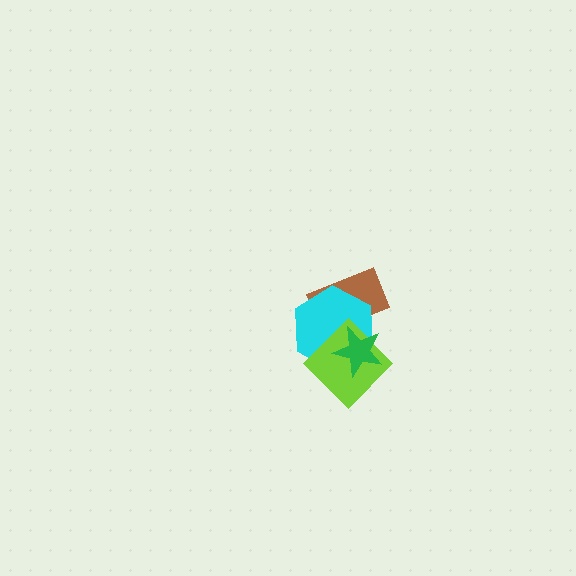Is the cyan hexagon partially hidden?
Yes, it is partially covered by another shape.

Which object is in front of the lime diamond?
The green star is in front of the lime diamond.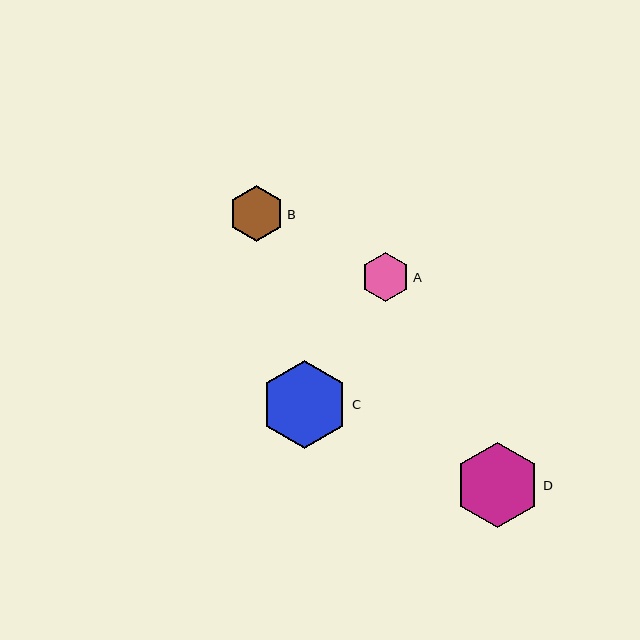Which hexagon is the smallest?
Hexagon A is the smallest with a size of approximately 49 pixels.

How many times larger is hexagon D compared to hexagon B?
Hexagon D is approximately 1.5 times the size of hexagon B.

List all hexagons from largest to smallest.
From largest to smallest: C, D, B, A.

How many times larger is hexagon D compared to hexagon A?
Hexagon D is approximately 1.8 times the size of hexagon A.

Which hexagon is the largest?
Hexagon C is the largest with a size of approximately 88 pixels.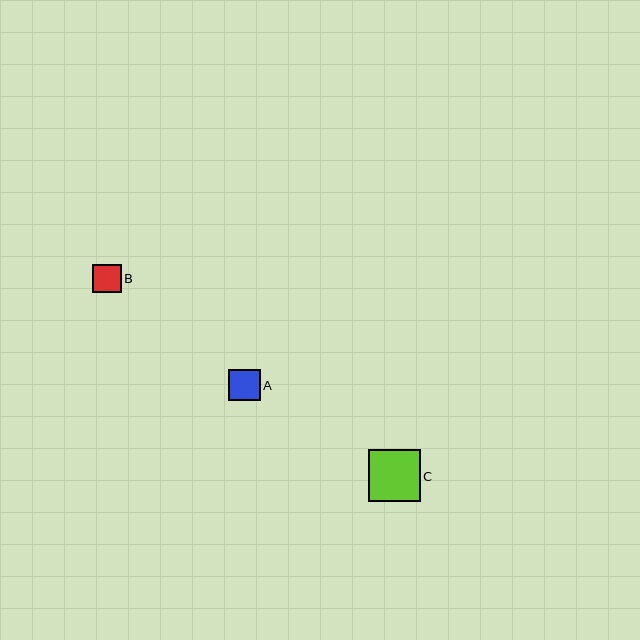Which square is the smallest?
Square B is the smallest with a size of approximately 29 pixels.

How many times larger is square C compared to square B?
Square C is approximately 1.8 times the size of square B.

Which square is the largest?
Square C is the largest with a size of approximately 52 pixels.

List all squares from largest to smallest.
From largest to smallest: C, A, B.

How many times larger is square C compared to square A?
Square C is approximately 1.7 times the size of square A.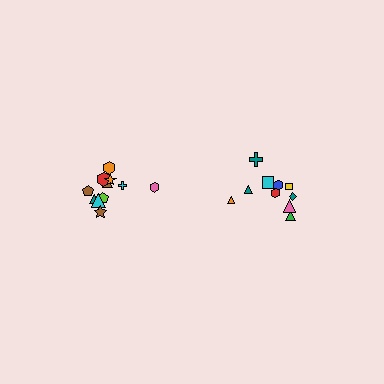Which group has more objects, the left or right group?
The left group.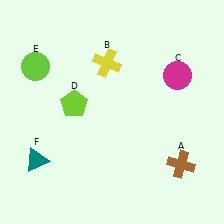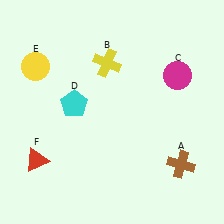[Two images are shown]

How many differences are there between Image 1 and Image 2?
There are 3 differences between the two images.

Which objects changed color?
D changed from lime to cyan. E changed from lime to yellow. F changed from teal to red.